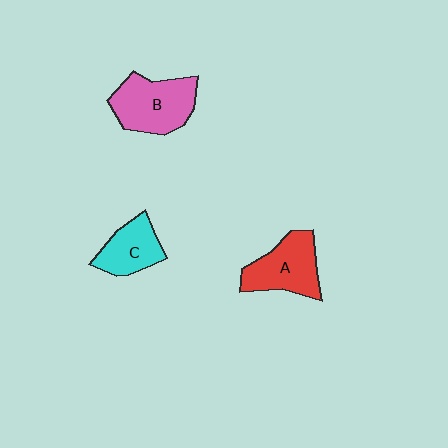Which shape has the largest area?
Shape B (pink).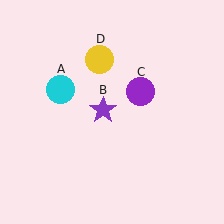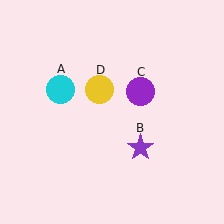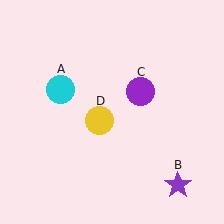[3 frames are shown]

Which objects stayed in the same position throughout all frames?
Cyan circle (object A) and purple circle (object C) remained stationary.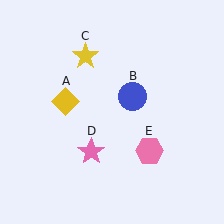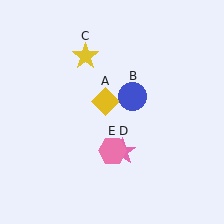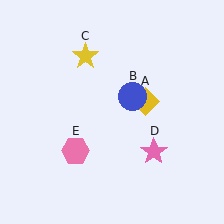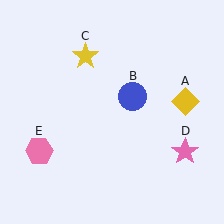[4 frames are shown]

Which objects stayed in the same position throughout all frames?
Blue circle (object B) and yellow star (object C) remained stationary.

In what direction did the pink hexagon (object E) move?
The pink hexagon (object E) moved left.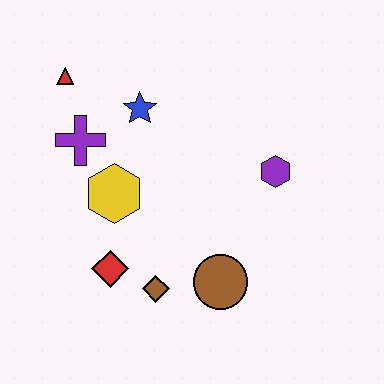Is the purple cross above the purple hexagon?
Yes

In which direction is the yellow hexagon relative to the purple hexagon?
The yellow hexagon is to the left of the purple hexagon.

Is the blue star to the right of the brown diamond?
No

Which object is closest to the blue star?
The purple cross is closest to the blue star.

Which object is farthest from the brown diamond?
The red triangle is farthest from the brown diamond.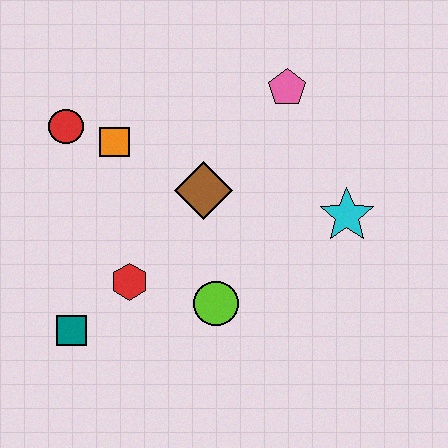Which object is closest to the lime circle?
The red hexagon is closest to the lime circle.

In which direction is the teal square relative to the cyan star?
The teal square is to the left of the cyan star.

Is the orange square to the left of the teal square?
No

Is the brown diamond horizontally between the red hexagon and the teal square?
No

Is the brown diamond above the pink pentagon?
No